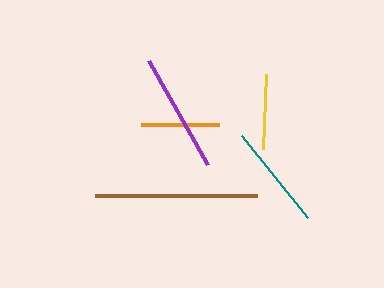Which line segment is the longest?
The brown line is the longest at approximately 161 pixels.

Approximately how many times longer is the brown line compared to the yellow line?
The brown line is approximately 2.2 times the length of the yellow line.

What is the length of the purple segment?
The purple segment is approximately 119 pixels long.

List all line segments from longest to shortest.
From longest to shortest: brown, purple, teal, orange, yellow.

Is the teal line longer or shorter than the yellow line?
The teal line is longer than the yellow line.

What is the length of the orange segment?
The orange segment is approximately 78 pixels long.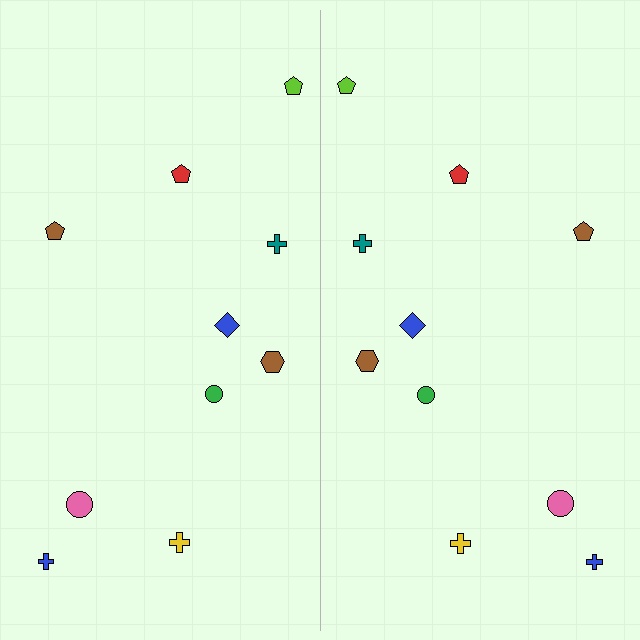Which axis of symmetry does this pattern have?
The pattern has a vertical axis of symmetry running through the center of the image.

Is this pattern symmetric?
Yes, this pattern has bilateral (reflection) symmetry.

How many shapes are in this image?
There are 20 shapes in this image.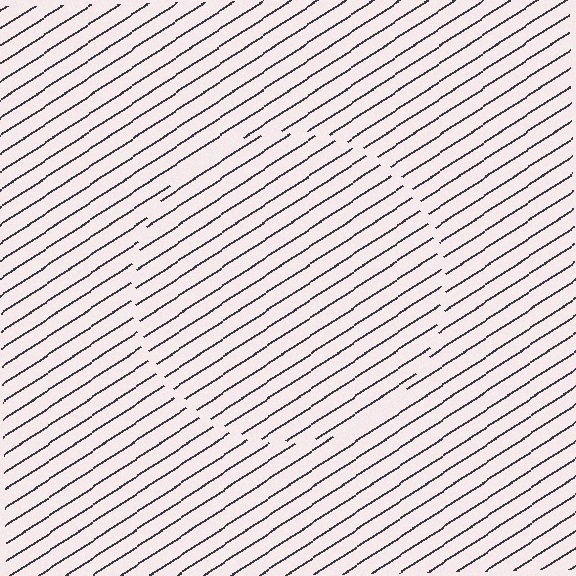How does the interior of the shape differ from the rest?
The interior of the shape contains the same grating, shifted by half a period — the contour is defined by the phase discontinuity where line-ends from the inner and outer gratings abut.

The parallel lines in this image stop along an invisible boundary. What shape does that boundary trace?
An illusory circle. The interior of the shape contains the same grating, shifted by half a period — the contour is defined by the phase discontinuity where line-ends from the inner and outer gratings abut.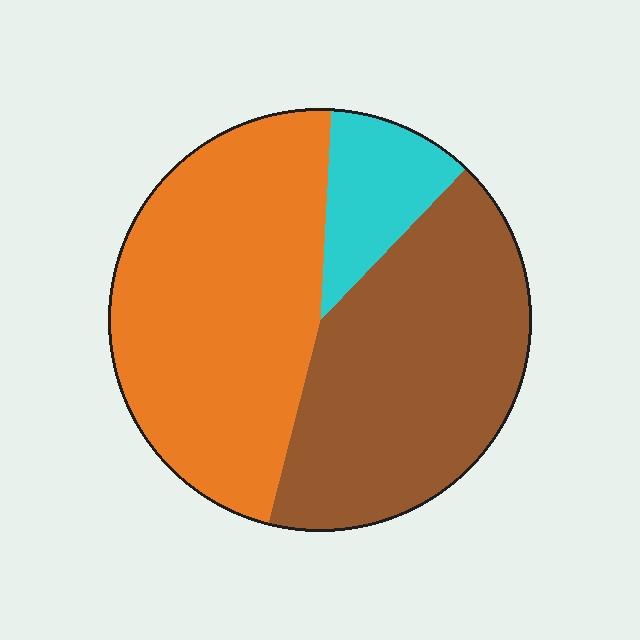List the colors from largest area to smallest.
From largest to smallest: orange, brown, cyan.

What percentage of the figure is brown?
Brown covers roughly 40% of the figure.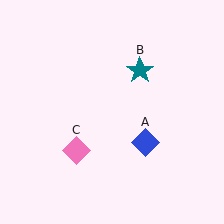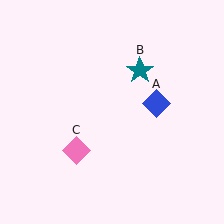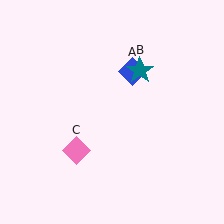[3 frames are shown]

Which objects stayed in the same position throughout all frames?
Teal star (object B) and pink diamond (object C) remained stationary.